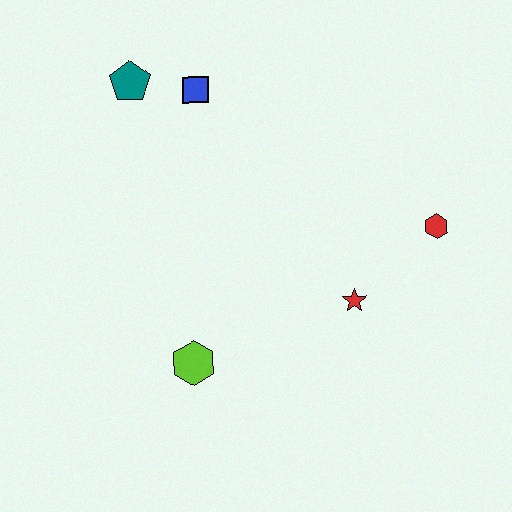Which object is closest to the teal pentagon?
The blue square is closest to the teal pentagon.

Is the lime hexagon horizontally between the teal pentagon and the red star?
Yes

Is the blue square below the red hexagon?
No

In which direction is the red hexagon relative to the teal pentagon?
The red hexagon is to the right of the teal pentagon.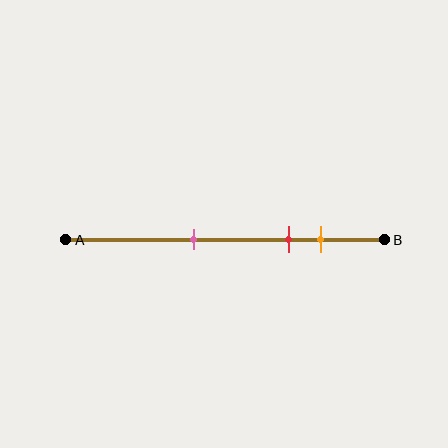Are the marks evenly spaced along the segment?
No, the marks are not evenly spaced.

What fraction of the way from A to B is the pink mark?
The pink mark is approximately 40% (0.4) of the way from A to B.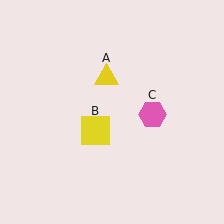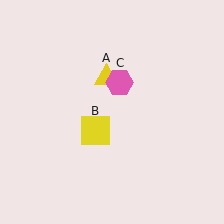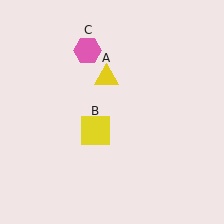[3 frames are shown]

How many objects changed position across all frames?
1 object changed position: pink hexagon (object C).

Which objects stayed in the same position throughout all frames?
Yellow triangle (object A) and yellow square (object B) remained stationary.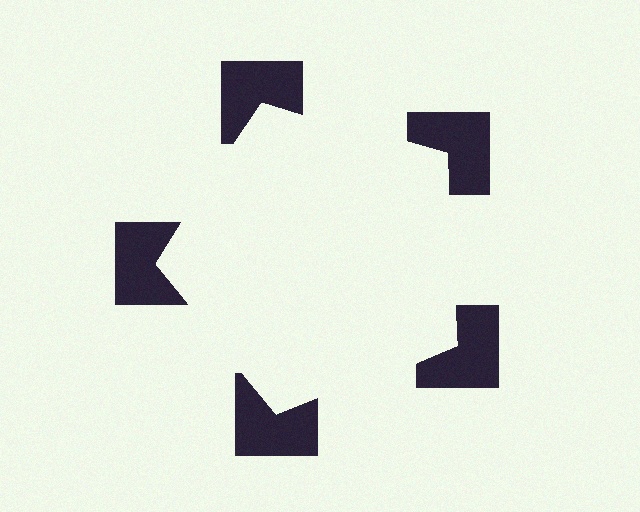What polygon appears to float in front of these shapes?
An illusory pentagon — its edges are inferred from the aligned wedge cuts in the notched squares, not physically drawn.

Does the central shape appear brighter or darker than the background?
It typically appears slightly brighter than the background, even though no actual brightness change is drawn.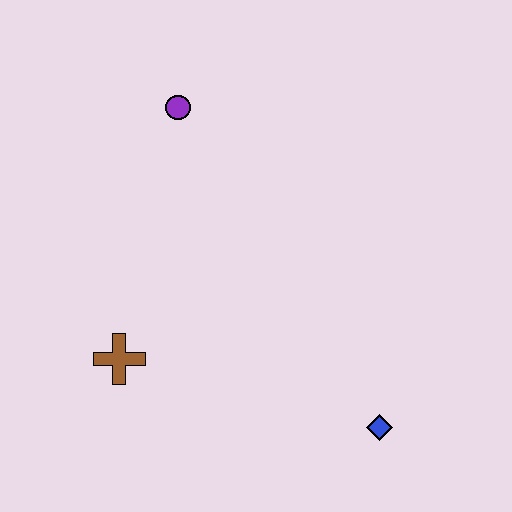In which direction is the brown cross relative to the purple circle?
The brown cross is below the purple circle.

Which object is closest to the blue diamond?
The brown cross is closest to the blue diamond.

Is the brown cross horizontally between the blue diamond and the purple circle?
No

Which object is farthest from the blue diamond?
The purple circle is farthest from the blue diamond.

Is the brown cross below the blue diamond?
No